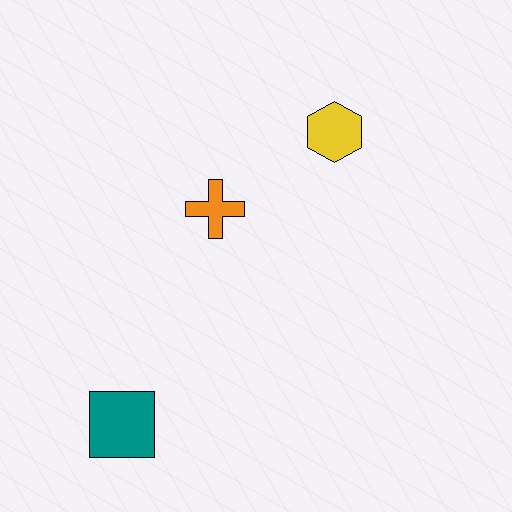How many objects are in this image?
There are 3 objects.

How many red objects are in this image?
There are no red objects.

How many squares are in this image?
There is 1 square.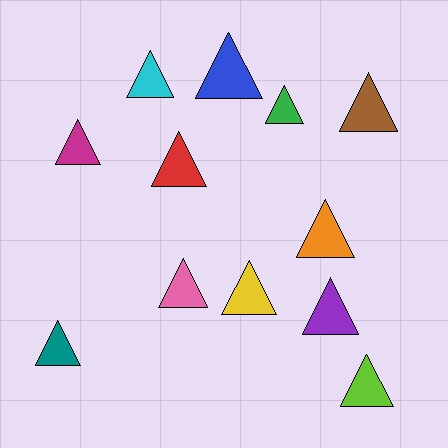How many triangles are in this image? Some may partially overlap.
There are 12 triangles.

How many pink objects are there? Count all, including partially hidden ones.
There is 1 pink object.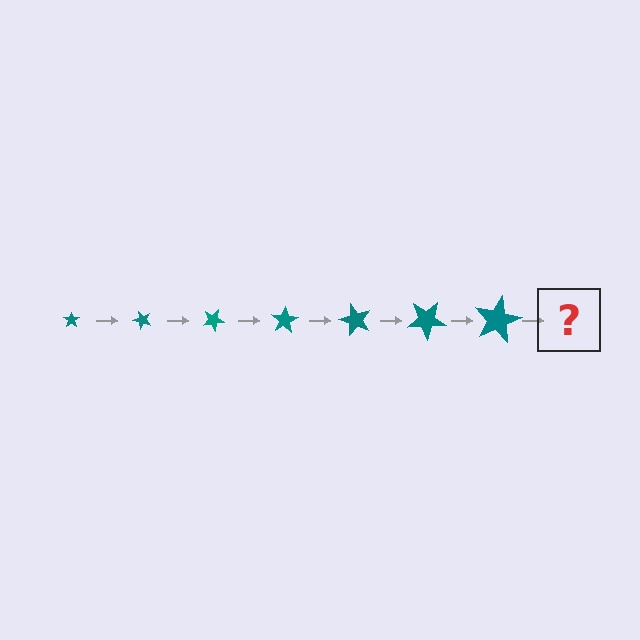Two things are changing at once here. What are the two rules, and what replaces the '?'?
The two rules are that the star grows larger each step and it rotates 50 degrees each step. The '?' should be a star, larger than the previous one and rotated 350 degrees from the start.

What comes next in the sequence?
The next element should be a star, larger than the previous one and rotated 350 degrees from the start.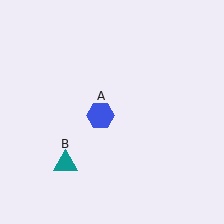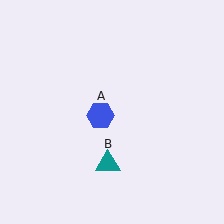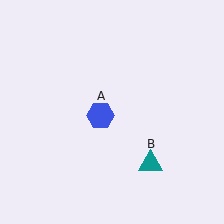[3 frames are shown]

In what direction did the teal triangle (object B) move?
The teal triangle (object B) moved right.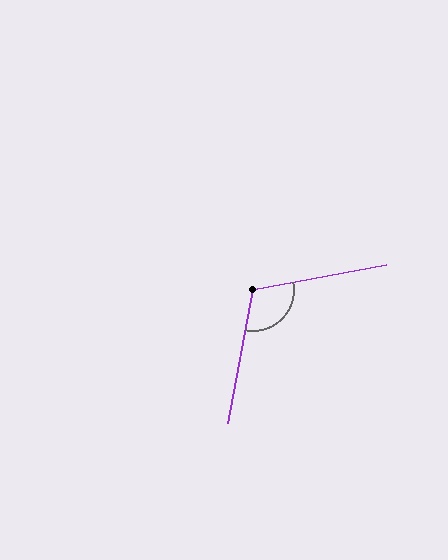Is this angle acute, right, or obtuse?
It is obtuse.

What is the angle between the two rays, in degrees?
Approximately 111 degrees.